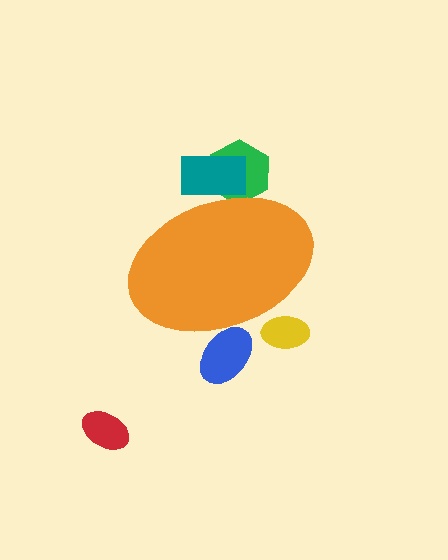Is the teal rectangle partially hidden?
Yes, the teal rectangle is partially hidden behind the orange ellipse.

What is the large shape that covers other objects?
An orange ellipse.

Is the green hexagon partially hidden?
Yes, the green hexagon is partially hidden behind the orange ellipse.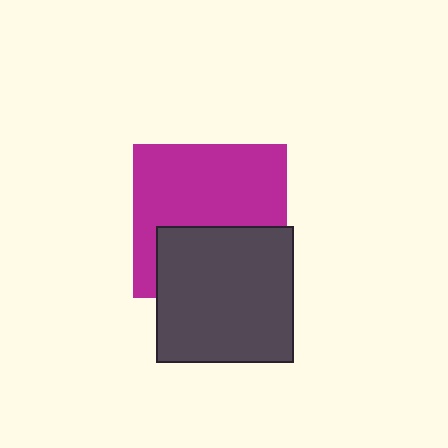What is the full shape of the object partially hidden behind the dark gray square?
The partially hidden object is a magenta square.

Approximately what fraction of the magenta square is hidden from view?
Roughly 40% of the magenta square is hidden behind the dark gray square.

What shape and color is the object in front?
The object in front is a dark gray square.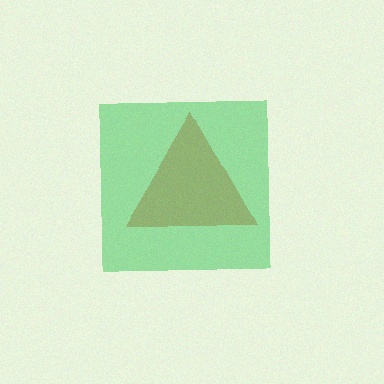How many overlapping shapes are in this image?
There are 2 overlapping shapes in the image.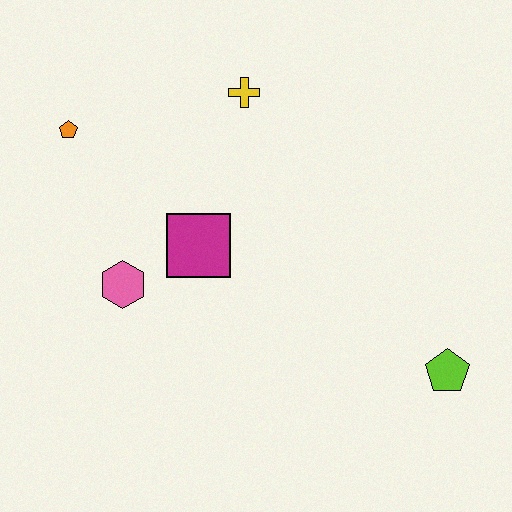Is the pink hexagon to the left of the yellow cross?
Yes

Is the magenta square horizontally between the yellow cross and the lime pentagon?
No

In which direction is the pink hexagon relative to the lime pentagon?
The pink hexagon is to the left of the lime pentagon.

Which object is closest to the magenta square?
The pink hexagon is closest to the magenta square.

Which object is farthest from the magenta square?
The lime pentagon is farthest from the magenta square.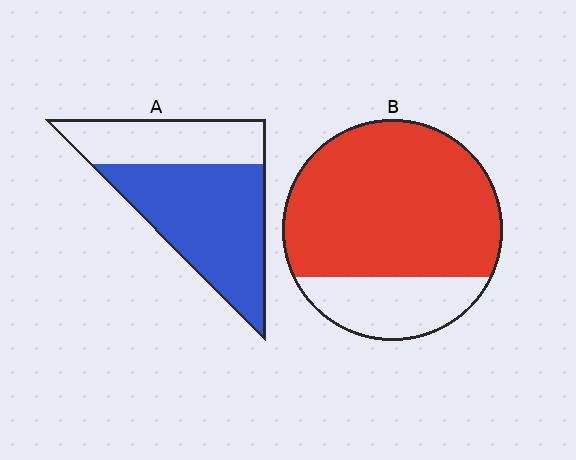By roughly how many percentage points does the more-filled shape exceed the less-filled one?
By roughly 10 percentage points (B over A).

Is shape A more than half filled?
Yes.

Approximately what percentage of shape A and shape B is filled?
A is approximately 65% and B is approximately 75%.